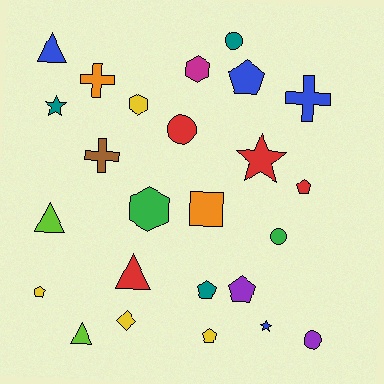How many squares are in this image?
There is 1 square.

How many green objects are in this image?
There are 2 green objects.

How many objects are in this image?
There are 25 objects.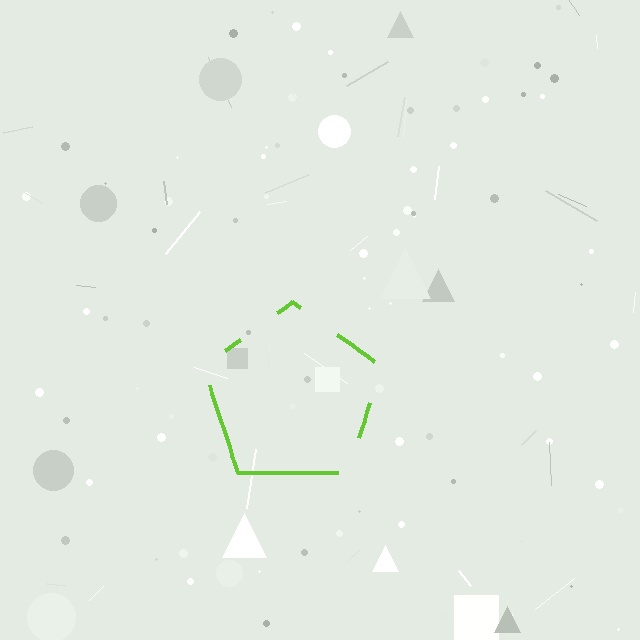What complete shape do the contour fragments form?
The contour fragments form a pentagon.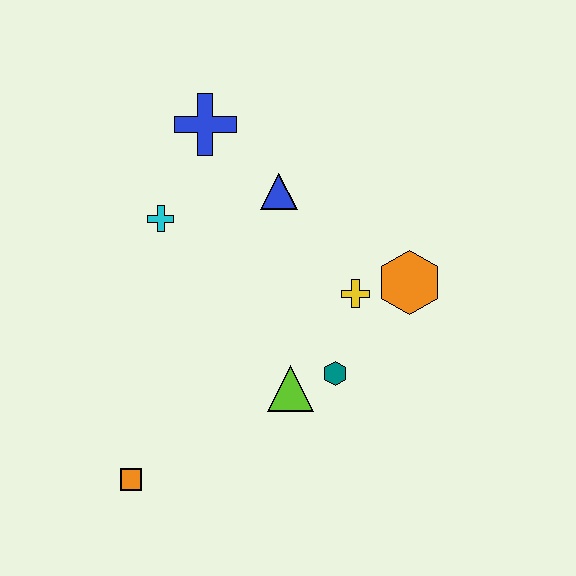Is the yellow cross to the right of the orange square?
Yes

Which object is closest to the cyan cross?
The blue cross is closest to the cyan cross.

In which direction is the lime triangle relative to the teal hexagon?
The lime triangle is to the left of the teal hexagon.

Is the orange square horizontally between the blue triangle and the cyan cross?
No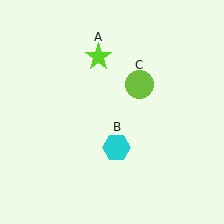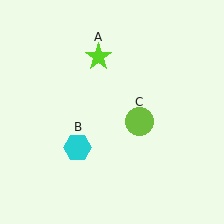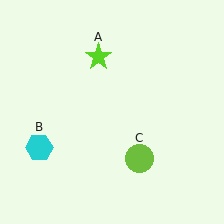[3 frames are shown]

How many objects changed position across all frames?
2 objects changed position: cyan hexagon (object B), lime circle (object C).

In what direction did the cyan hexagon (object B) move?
The cyan hexagon (object B) moved left.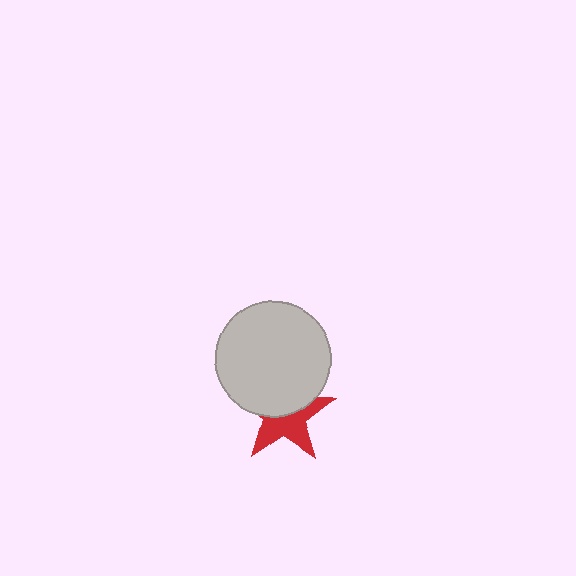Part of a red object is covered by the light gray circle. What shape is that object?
It is a star.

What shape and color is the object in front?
The object in front is a light gray circle.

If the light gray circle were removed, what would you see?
You would see the complete red star.